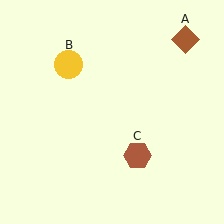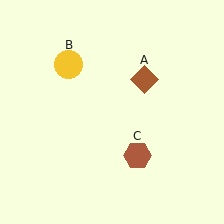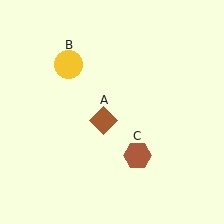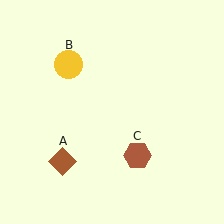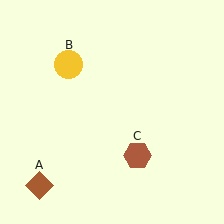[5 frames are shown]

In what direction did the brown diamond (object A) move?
The brown diamond (object A) moved down and to the left.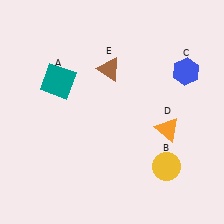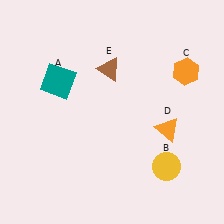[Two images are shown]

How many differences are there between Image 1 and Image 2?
There is 1 difference between the two images.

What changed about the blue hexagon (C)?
In Image 1, C is blue. In Image 2, it changed to orange.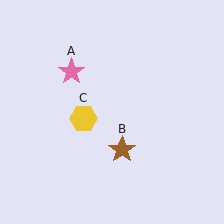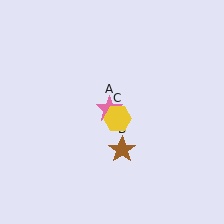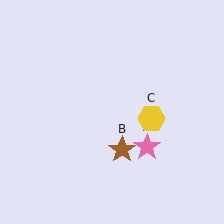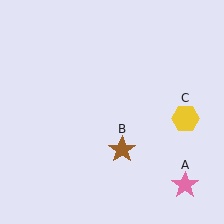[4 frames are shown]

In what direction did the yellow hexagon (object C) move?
The yellow hexagon (object C) moved right.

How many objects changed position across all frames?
2 objects changed position: pink star (object A), yellow hexagon (object C).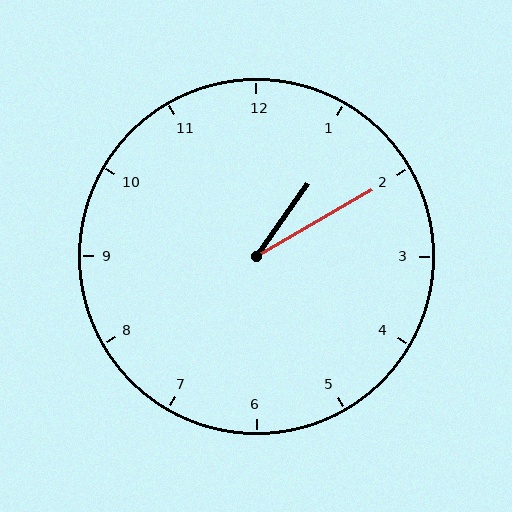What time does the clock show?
1:10.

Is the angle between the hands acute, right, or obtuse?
It is acute.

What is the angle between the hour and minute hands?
Approximately 25 degrees.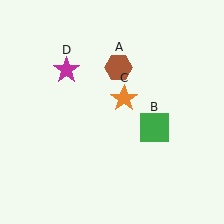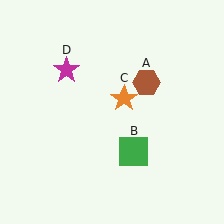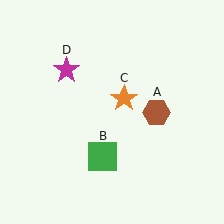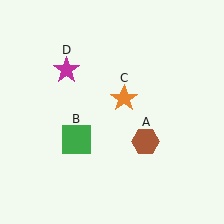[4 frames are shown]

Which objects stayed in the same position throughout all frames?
Orange star (object C) and magenta star (object D) remained stationary.